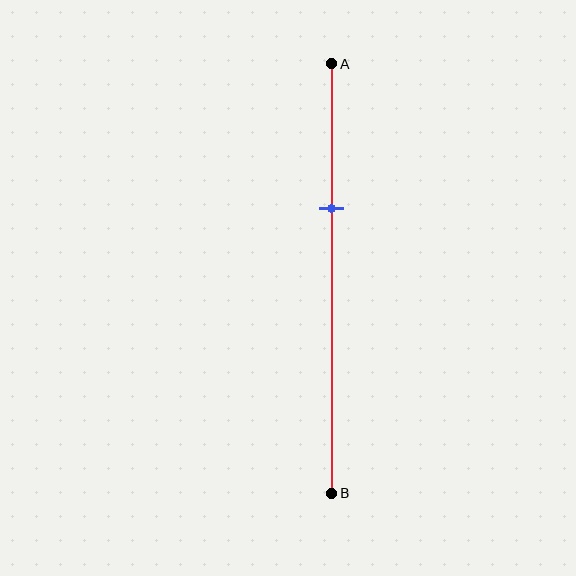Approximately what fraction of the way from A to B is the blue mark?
The blue mark is approximately 35% of the way from A to B.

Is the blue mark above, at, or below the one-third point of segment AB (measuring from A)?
The blue mark is approximately at the one-third point of segment AB.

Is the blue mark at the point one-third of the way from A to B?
Yes, the mark is approximately at the one-third point.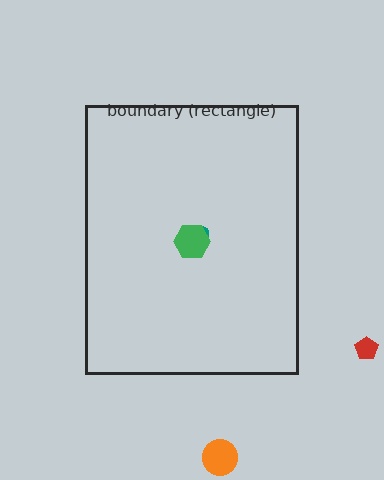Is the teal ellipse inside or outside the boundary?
Inside.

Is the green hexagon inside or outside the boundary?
Inside.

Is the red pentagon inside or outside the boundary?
Outside.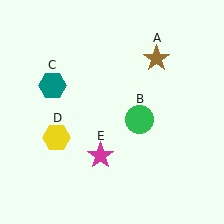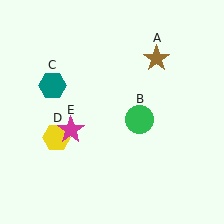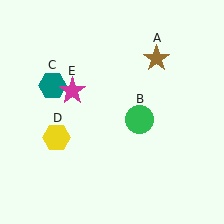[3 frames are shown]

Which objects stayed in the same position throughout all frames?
Brown star (object A) and green circle (object B) and teal hexagon (object C) and yellow hexagon (object D) remained stationary.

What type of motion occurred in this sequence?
The magenta star (object E) rotated clockwise around the center of the scene.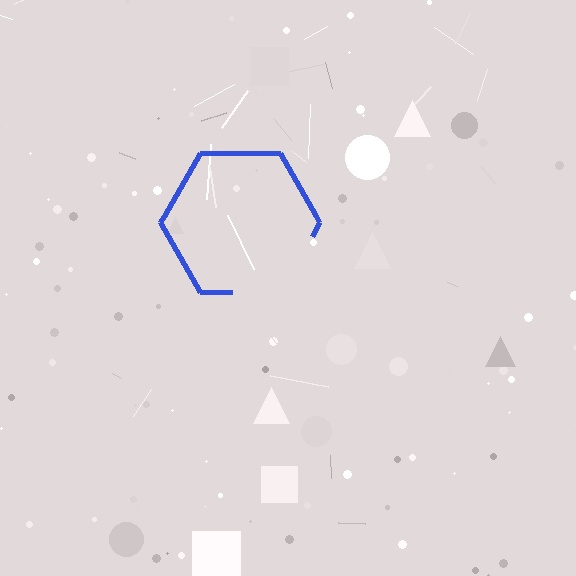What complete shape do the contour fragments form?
The contour fragments form a hexagon.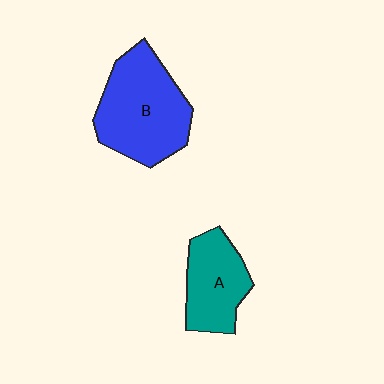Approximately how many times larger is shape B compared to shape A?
Approximately 1.6 times.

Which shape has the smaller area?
Shape A (teal).